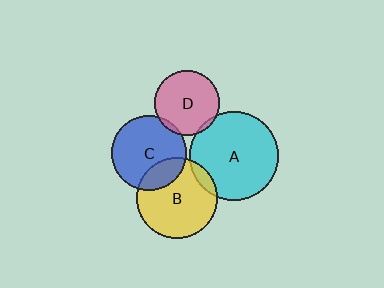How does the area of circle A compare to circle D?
Approximately 1.9 times.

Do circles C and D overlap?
Yes.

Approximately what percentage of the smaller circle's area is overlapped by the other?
Approximately 5%.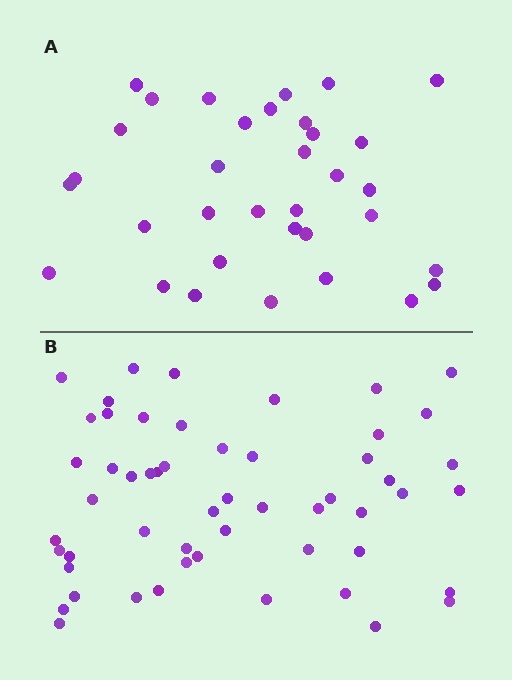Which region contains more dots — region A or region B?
Region B (the bottom region) has more dots.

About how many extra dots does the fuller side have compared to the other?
Region B has approximately 20 more dots than region A.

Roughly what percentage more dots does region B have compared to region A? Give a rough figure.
About 60% more.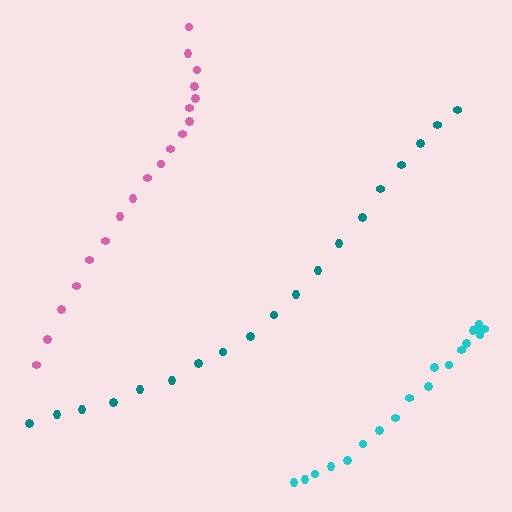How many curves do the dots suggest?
There are 3 distinct paths.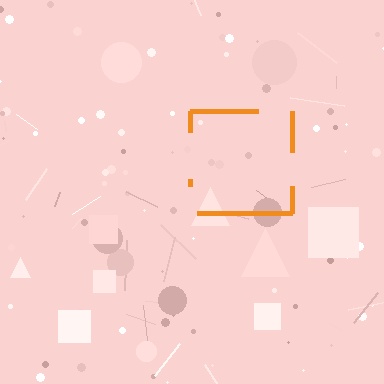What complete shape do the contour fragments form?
The contour fragments form a square.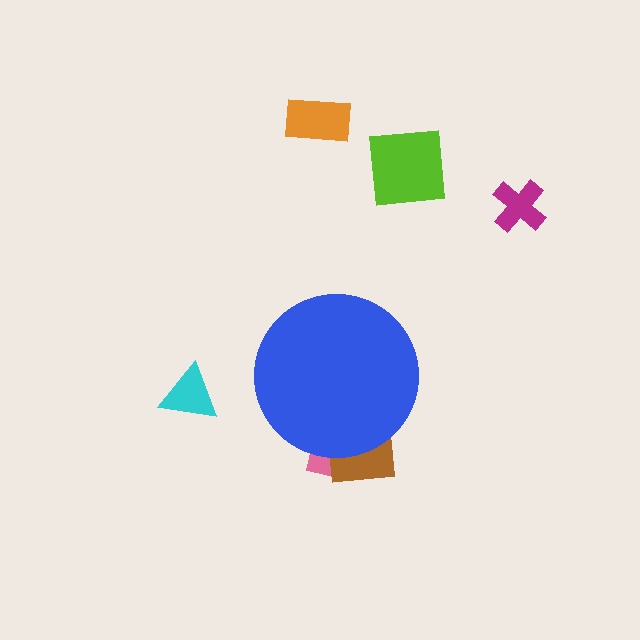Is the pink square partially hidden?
Yes, the pink square is partially hidden behind the blue circle.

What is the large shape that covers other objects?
A blue circle.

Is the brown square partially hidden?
Yes, the brown square is partially hidden behind the blue circle.